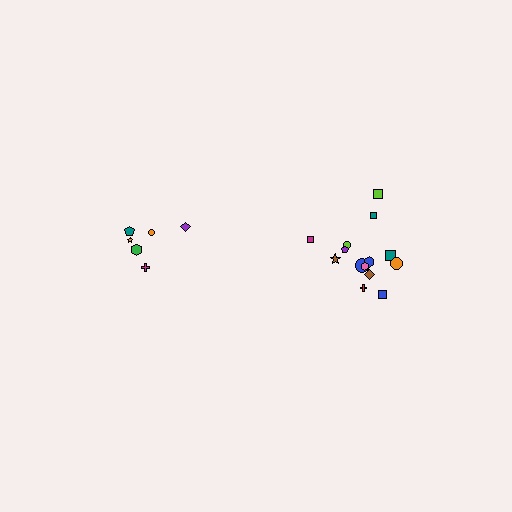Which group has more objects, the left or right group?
The right group.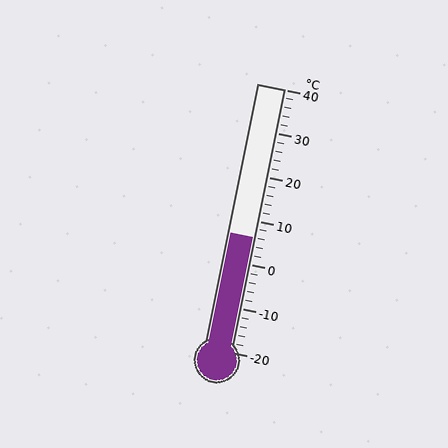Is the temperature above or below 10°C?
The temperature is below 10°C.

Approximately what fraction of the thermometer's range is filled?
The thermometer is filled to approximately 45% of its range.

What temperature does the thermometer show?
The thermometer shows approximately 6°C.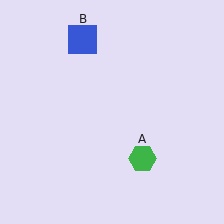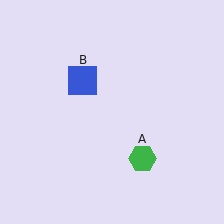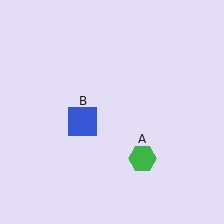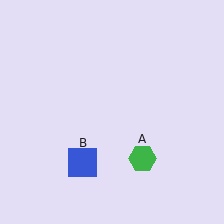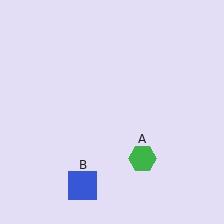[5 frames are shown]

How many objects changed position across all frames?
1 object changed position: blue square (object B).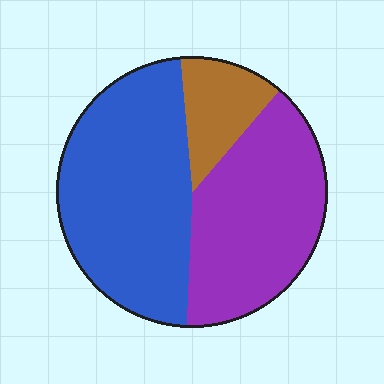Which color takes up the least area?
Brown, at roughly 15%.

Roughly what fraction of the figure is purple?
Purple takes up about two fifths (2/5) of the figure.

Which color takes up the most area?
Blue, at roughly 50%.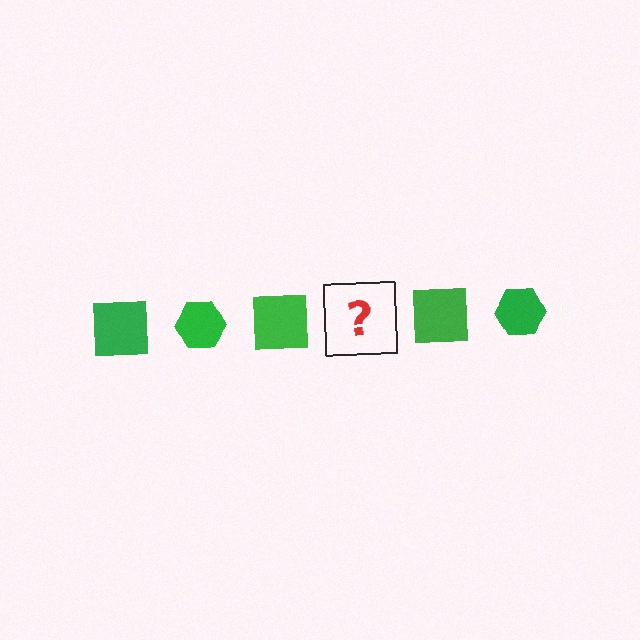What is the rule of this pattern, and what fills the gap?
The rule is that the pattern cycles through square, hexagon shapes in green. The gap should be filled with a green hexagon.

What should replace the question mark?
The question mark should be replaced with a green hexagon.